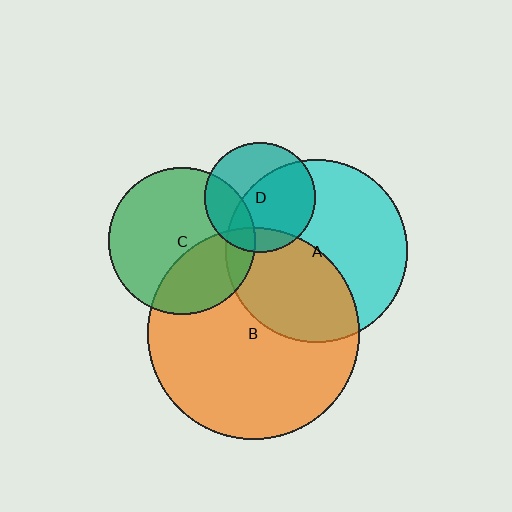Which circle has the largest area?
Circle B (orange).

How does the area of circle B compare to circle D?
Approximately 3.7 times.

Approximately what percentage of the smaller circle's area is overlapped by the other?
Approximately 35%.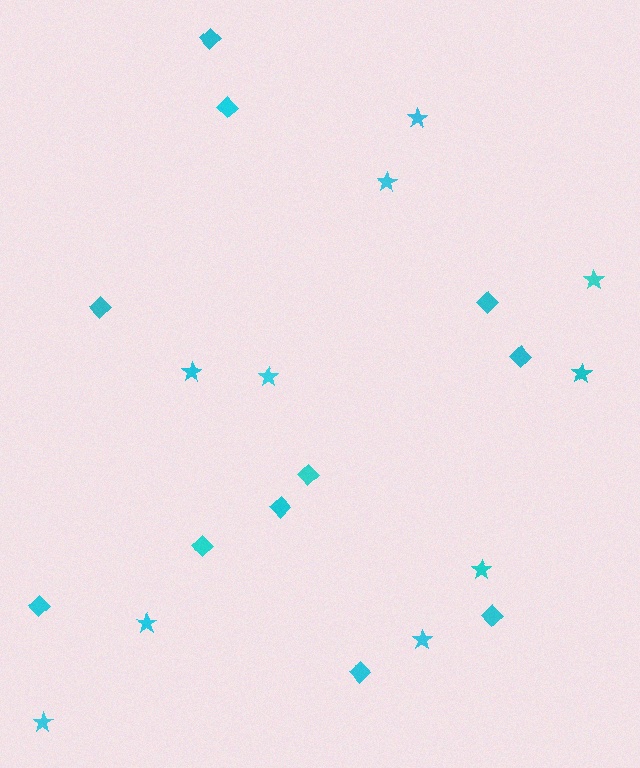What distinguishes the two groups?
There are 2 groups: one group of diamonds (11) and one group of stars (10).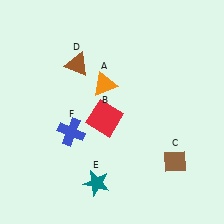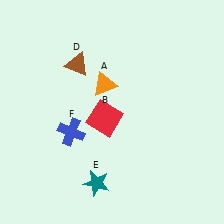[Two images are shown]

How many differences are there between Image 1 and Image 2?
There is 1 difference between the two images.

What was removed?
The brown diamond (C) was removed in Image 2.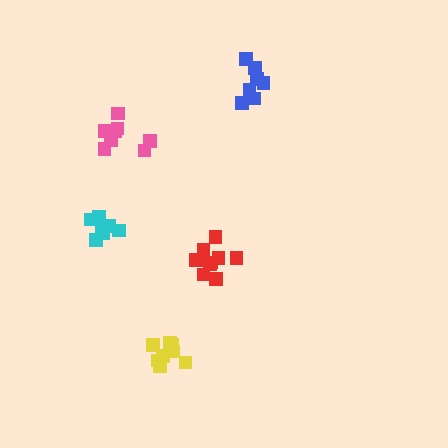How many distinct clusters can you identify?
There are 5 distinct clusters.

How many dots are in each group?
Group 1: 7 dots, Group 2: 8 dots, Group 3: 8 dots, Group 4: 9 dots, Group 5: 7 dots (39 total).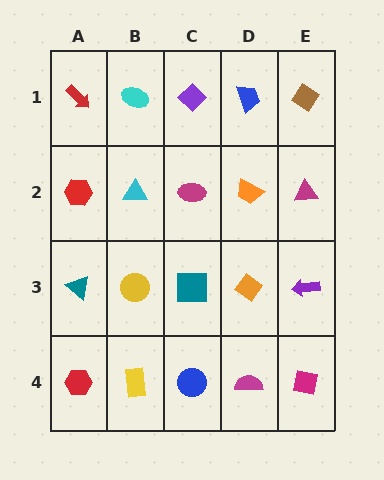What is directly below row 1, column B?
A cyan triangle.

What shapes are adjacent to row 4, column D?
An orange diamond (row 3, column D), a blue circle (row 4, column C), a magenta square (row 4, column E).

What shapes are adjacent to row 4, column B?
A yellow circle (row 3, column B), a red hexagon (row 4, column A), a blue circle (row 4, column C).